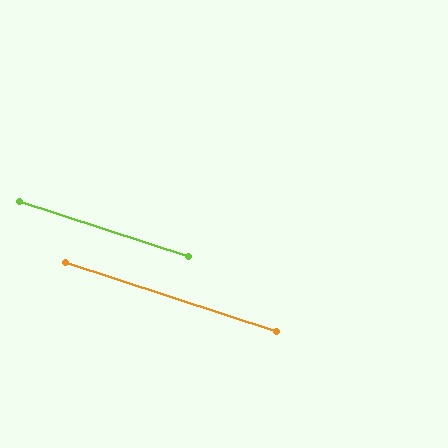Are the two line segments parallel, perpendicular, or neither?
Parallel — their directions differ by only 0.1°.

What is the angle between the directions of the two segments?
Approximately 0 degrees.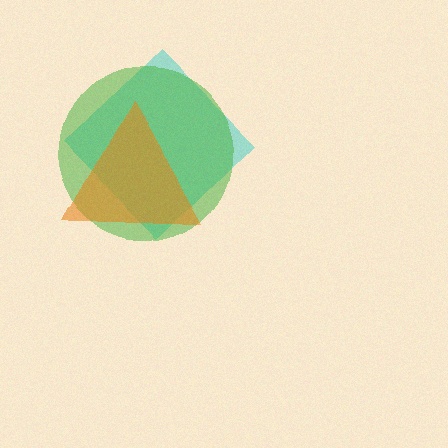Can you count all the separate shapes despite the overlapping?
Yes, there are 3 separate shapes.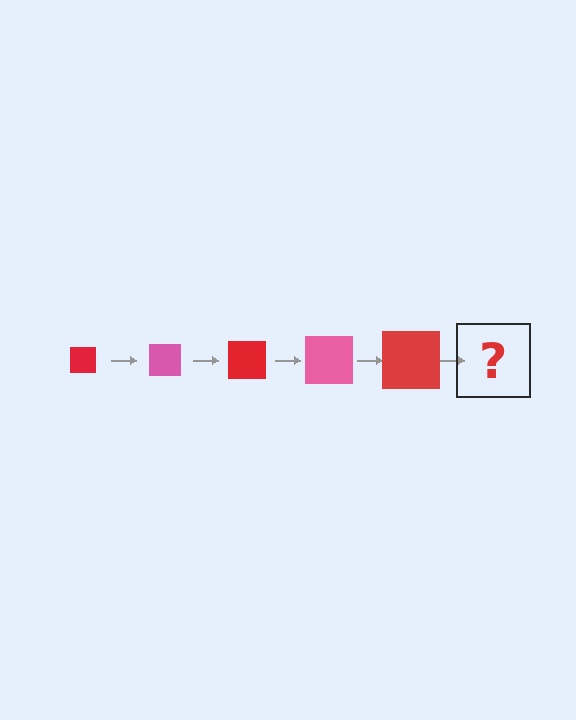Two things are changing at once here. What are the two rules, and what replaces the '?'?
The two rules are that the square grows larger each step and the color cycles through red and pink. The '?' should be a pink square, larger than the previous one.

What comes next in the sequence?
The next element should be a pink square, larger than the previous one.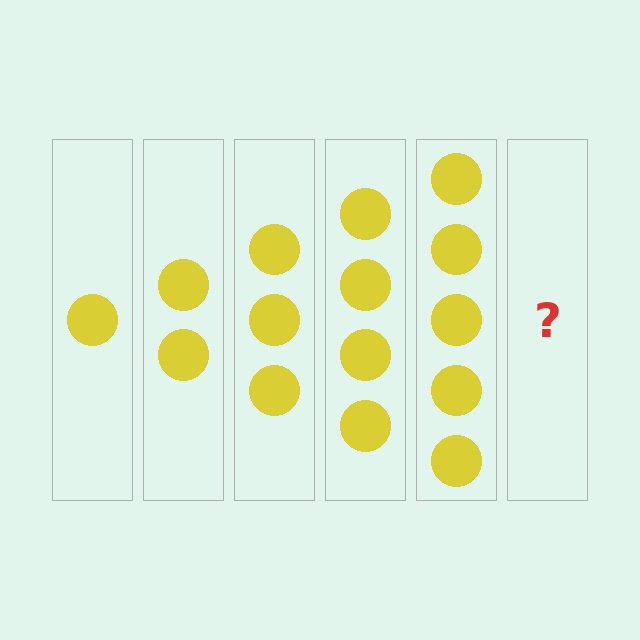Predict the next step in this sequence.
The next step is 6 circles.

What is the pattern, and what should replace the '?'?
The pattern is that each step adds one more circle. The '?' should be 6 circles.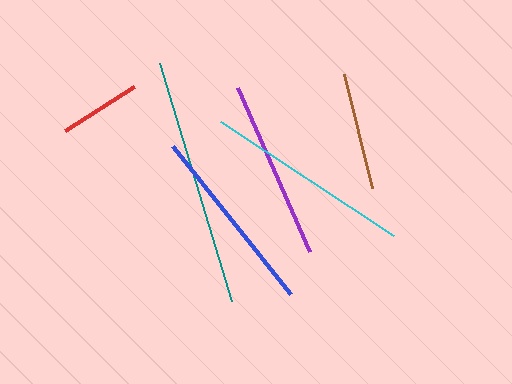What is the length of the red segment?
The red segment is approximately 81 pixels long.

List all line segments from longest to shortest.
From longest to shortest: teal, cyan, blue, purple, brown, red.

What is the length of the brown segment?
The brown segment is approximately 117 pixels long.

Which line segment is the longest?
The teal line is the longest at approximately 249 pixels.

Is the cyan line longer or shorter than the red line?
The cyan line is longer than the red line.